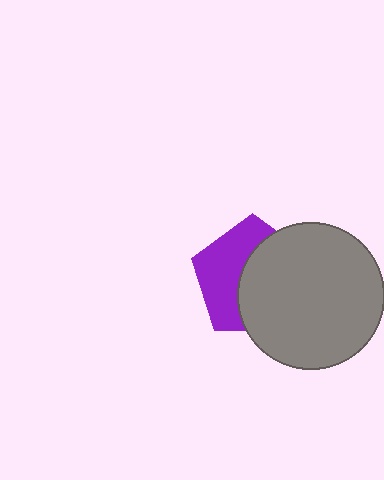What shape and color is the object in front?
The object in front is a gray circle.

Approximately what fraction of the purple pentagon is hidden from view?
Roughly 55% of the purple pentagon is hidden behind the gray circle.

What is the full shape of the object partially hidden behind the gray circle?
The partially hidden object is a purple pentagon.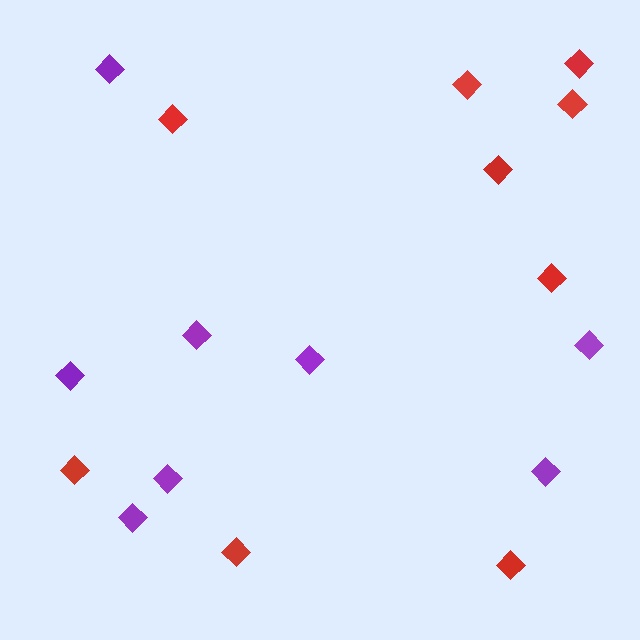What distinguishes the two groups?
There are 2 groups: one group of purple diamonds (8) and one group of red diamonds (9).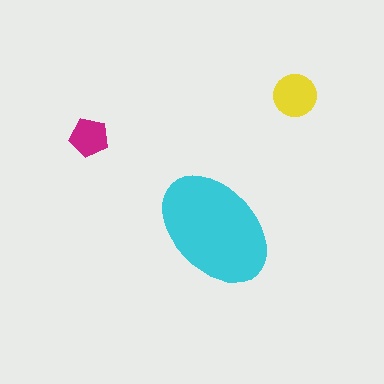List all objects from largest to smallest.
The cyan ellipse, the yellow circle, the magenta pentagon.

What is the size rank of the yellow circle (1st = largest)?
2nd.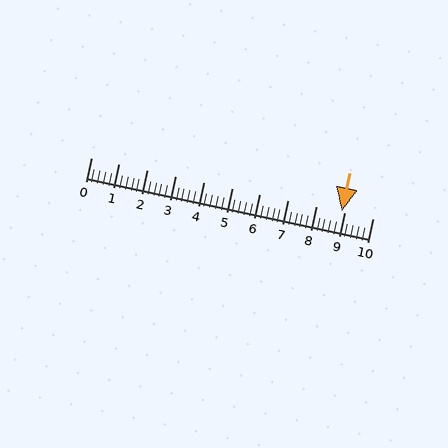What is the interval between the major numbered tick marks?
The major tick marks are spaced 1 units apart.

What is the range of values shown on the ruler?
The ruler shows values from 0 to 10.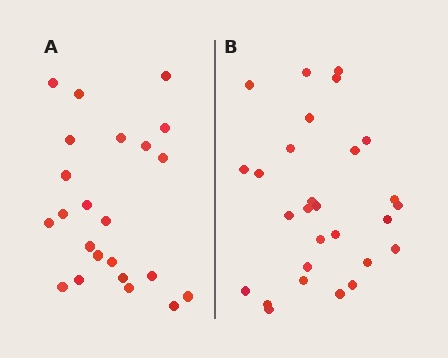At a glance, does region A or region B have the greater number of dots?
Region B (the right region) has more dots.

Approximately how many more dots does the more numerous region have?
Region B has about 5 more dots than region A.